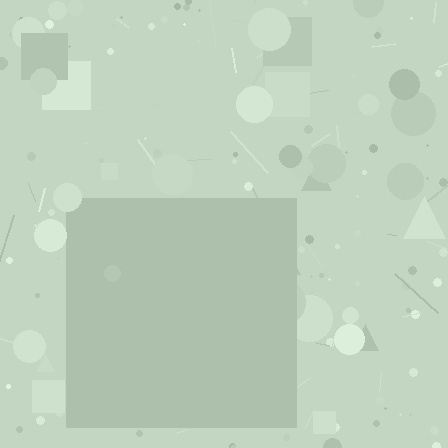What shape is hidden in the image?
A square is hidden in the image.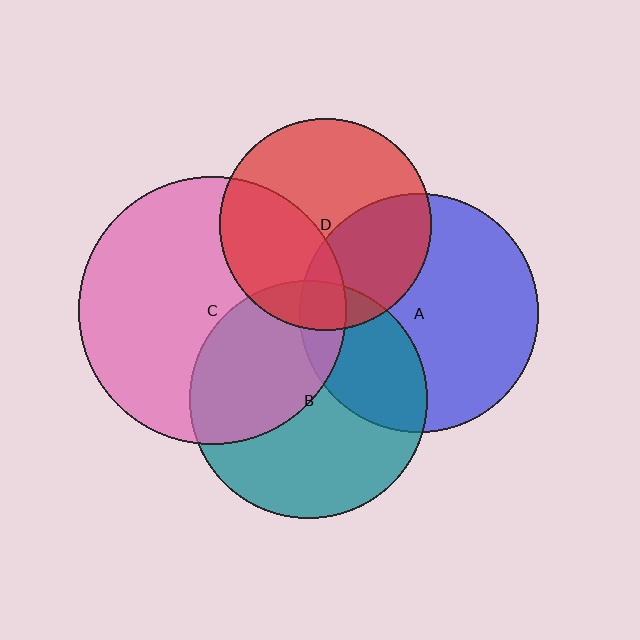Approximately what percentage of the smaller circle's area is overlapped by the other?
Approximately 30%.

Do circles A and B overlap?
Yes.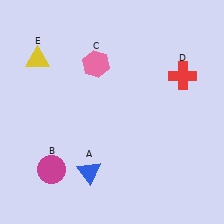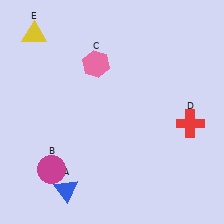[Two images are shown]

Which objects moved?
The objects that moved are: the blue triangle (A), the red cross (D), the yellow triangle (E).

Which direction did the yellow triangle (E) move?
The yellow triangle (E) moved up.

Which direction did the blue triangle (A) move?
The blue triangle (A) moved left.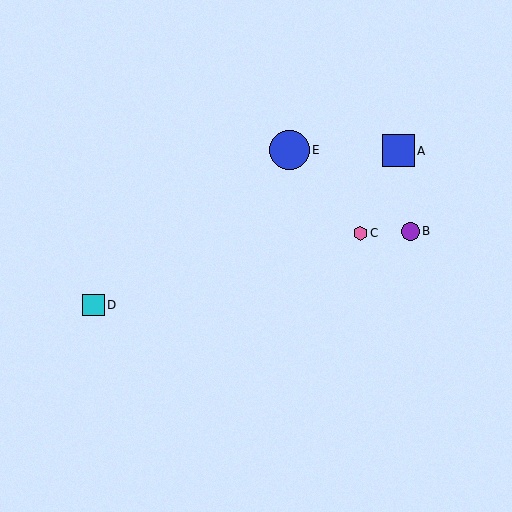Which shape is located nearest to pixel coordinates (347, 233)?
The pink hexagon (labeled C) at (360, 233) is nearest to that location.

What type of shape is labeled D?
Shape D is a cyan square.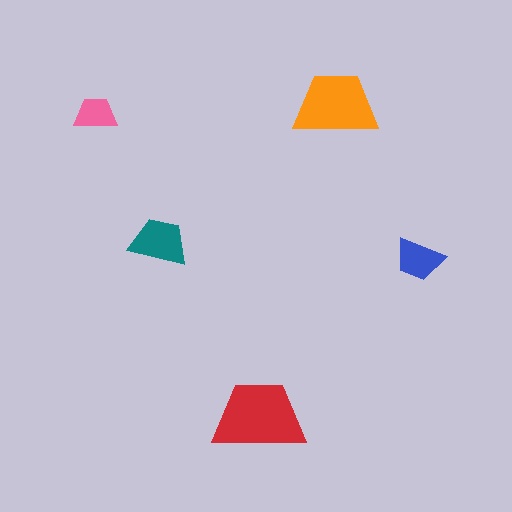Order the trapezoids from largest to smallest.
the red one, the orange one, the teal one, the blue one, the pink one.